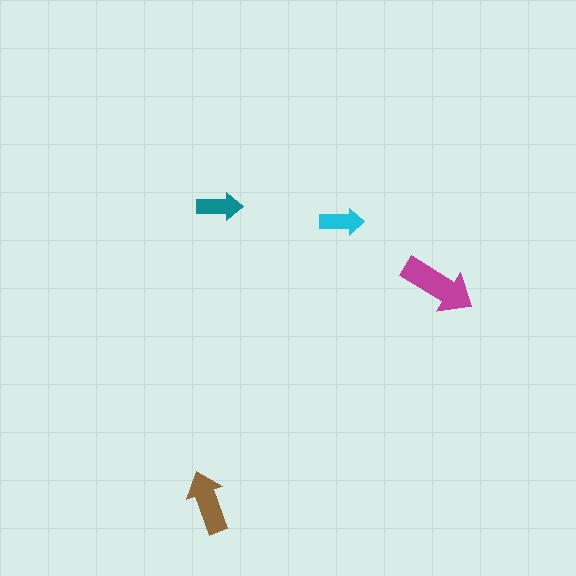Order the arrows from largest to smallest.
the magenta one, the brown one, the teal one, the cyan one.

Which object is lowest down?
The brown arrow is bottommost.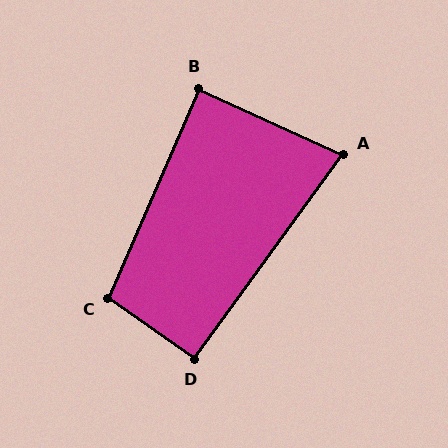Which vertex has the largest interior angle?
C, at approximately 102 degrees.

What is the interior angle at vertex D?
Approximately 91 degrees (approximately right).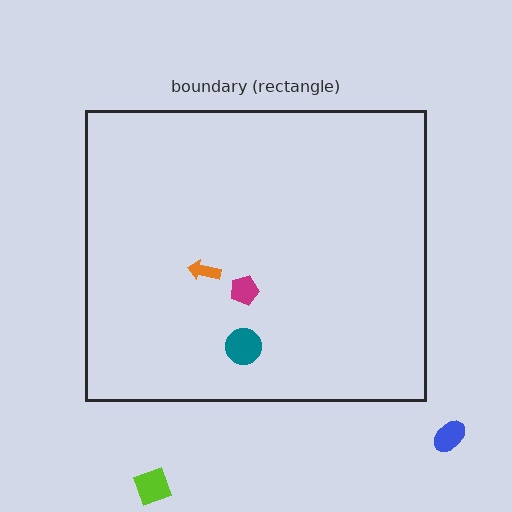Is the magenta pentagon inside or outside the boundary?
Inside.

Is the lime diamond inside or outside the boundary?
Outside.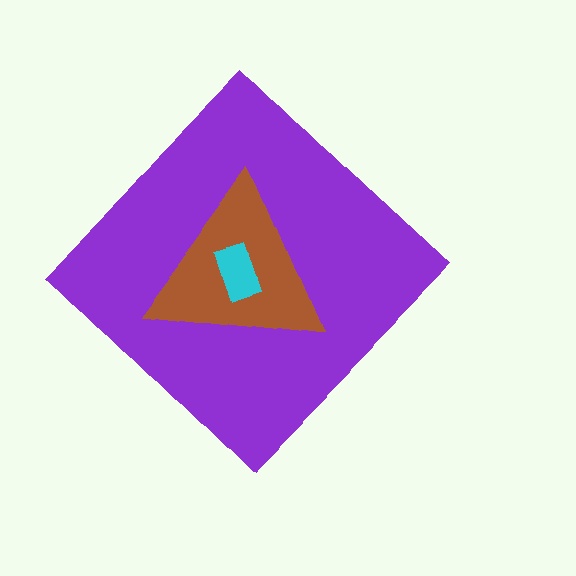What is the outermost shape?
The purple diamond.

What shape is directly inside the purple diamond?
The brown triangle.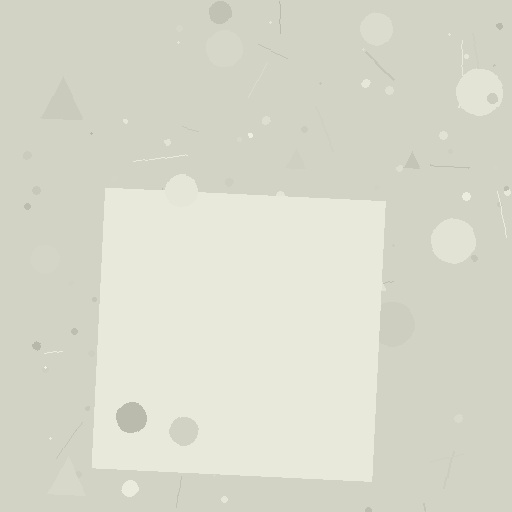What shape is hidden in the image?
A square is hidden in the image.